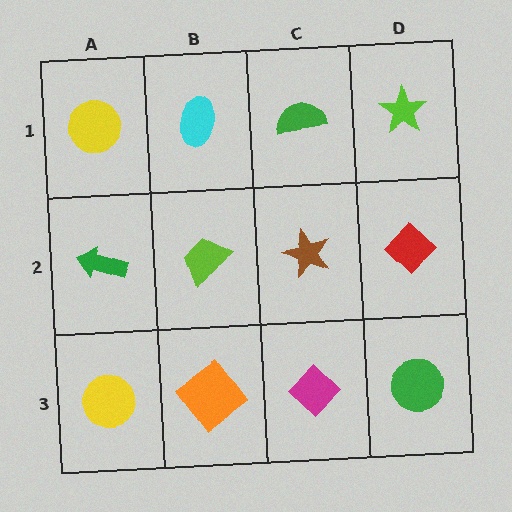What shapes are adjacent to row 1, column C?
A brown star (row 2, column C), a cyan ellipse (row 1, column B), a lime star (row 1, column D).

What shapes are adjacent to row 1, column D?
A red diamond (row 2, column D), a green semicircle (row 1, column C).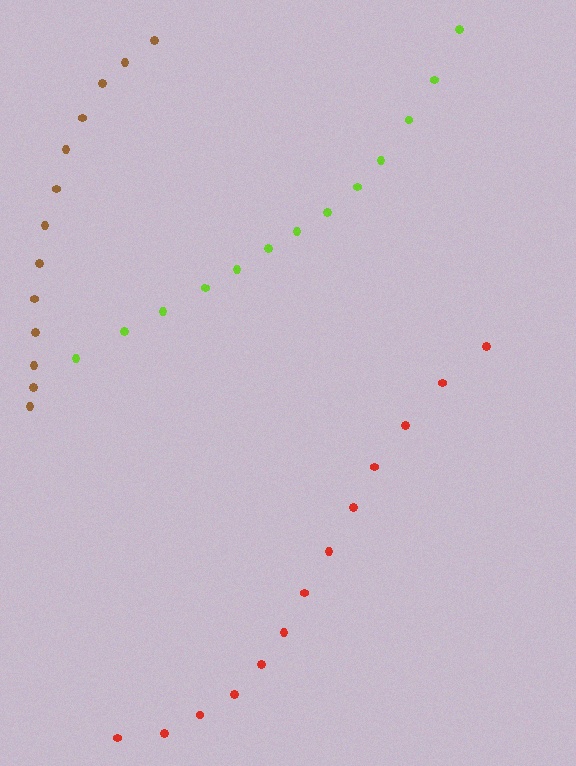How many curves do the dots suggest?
There are 3 distinct paths.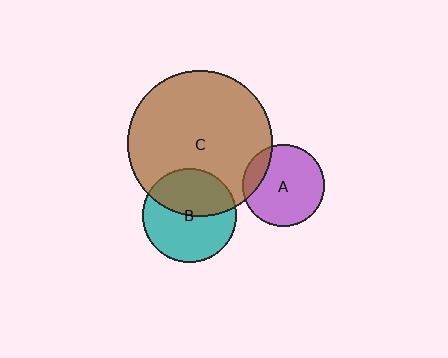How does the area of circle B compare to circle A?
Approximately 1.3 times.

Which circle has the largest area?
Circle C (brown).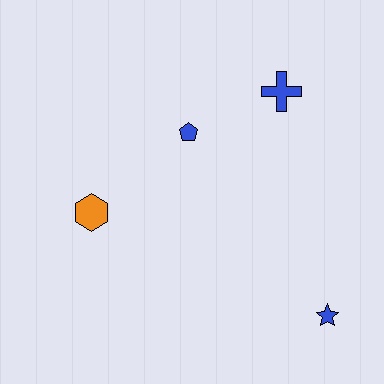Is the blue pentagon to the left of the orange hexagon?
No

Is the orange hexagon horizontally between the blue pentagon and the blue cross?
No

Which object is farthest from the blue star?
The orange hexagon is farthest from the blue star.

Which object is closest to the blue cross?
The blue pentagon is closest to the blue cross.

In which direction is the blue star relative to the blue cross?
The blue star is below the blue cross.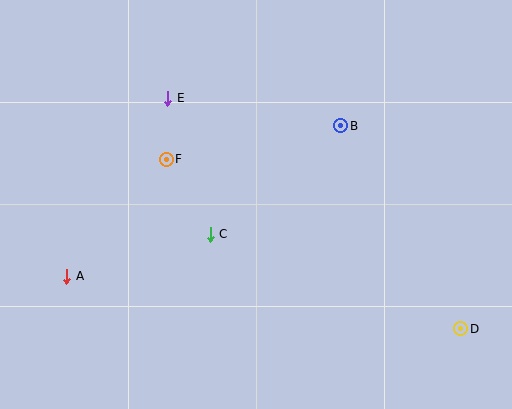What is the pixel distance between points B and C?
The distance between B and C is 170 pixels.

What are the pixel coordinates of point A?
Point A is at (67, 276).